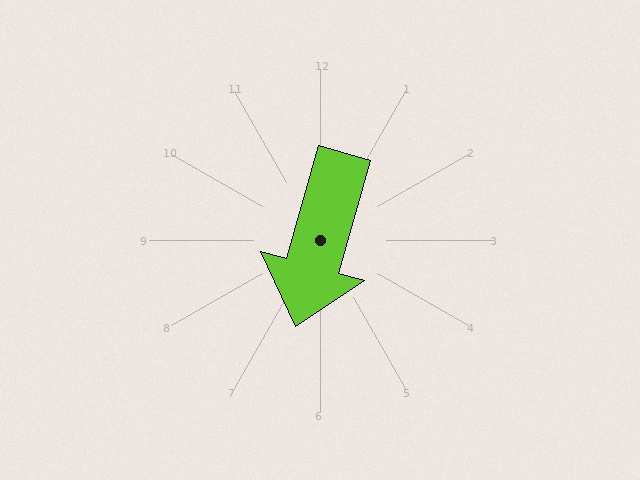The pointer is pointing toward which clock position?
Roughly 7 o'clock.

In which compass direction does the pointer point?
South.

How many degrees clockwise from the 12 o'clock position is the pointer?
Approximately 196 degrees.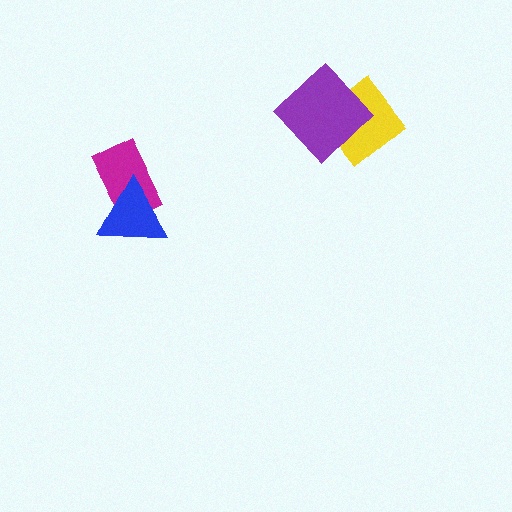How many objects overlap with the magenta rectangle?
1 object overlaps with the magenta rectangle.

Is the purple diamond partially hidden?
No, no other shape covers it.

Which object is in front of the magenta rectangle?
The blue triangle is in front of the magenta rectangle.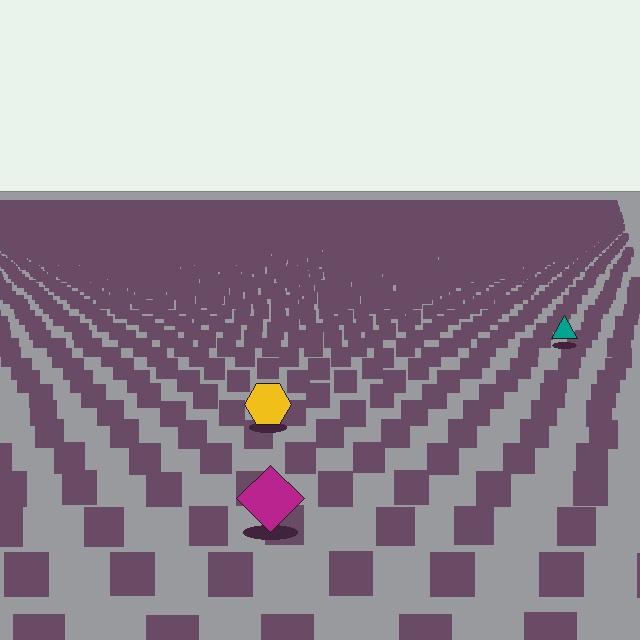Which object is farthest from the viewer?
The teal triangle is farthest from the viewer. It appears smaller and the ground texture around it is denser.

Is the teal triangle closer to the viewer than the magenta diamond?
No. The magenta diamond is closer — you can tell from the texture gradient: the ground texture is coarser near it.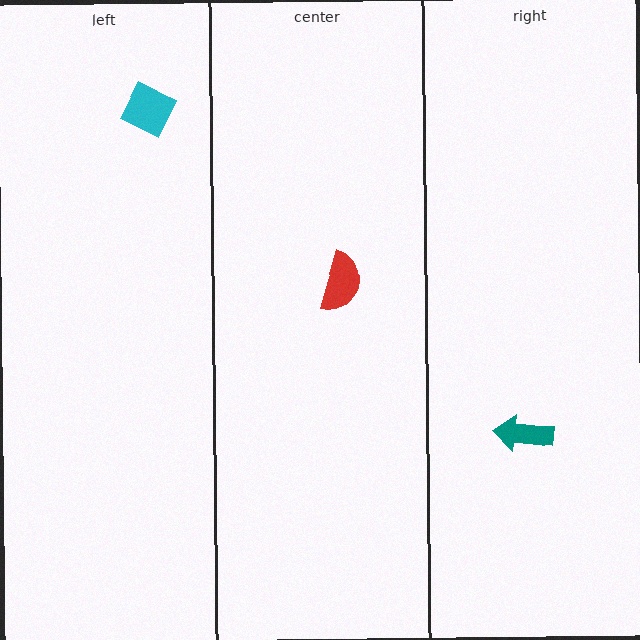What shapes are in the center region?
The red semicircle.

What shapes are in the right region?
The teal arrow.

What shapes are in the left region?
The cyan diamond.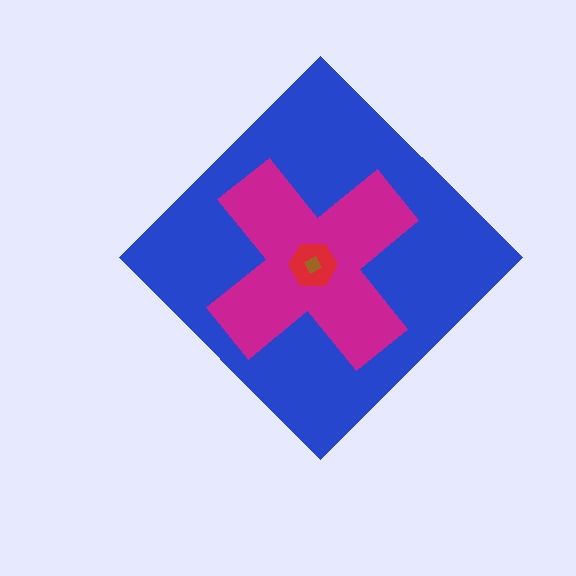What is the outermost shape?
The blue diamond.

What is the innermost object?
The brown diamond.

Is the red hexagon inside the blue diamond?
Yes.